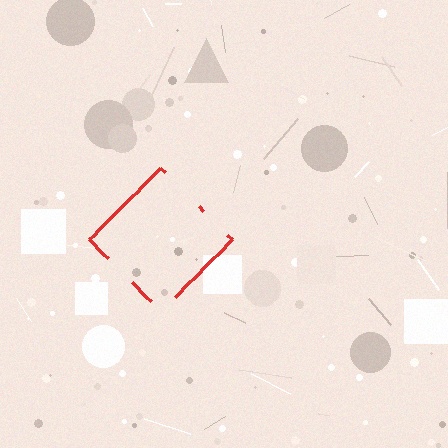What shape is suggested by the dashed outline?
The dashed outline suggests a diamond.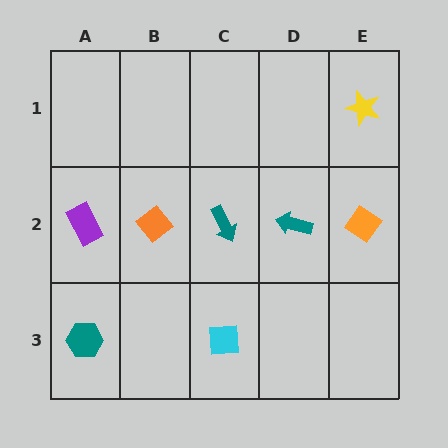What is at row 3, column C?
A cyan square.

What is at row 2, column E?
An orange diamond.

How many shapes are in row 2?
5 shapes.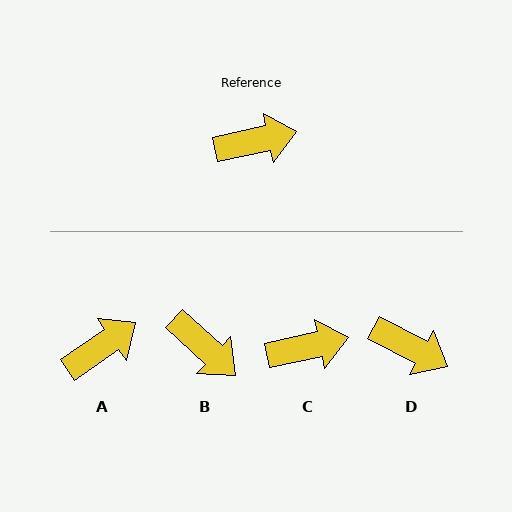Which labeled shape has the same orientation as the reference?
C.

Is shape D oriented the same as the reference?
No, it is off by about 40 degrees.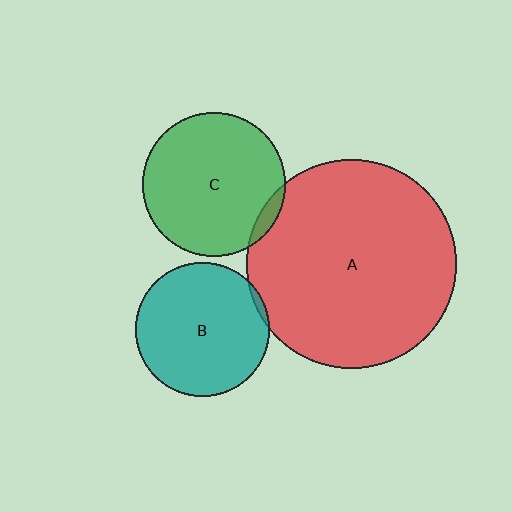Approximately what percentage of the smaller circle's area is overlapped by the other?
Approximately 5%.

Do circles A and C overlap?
Yes.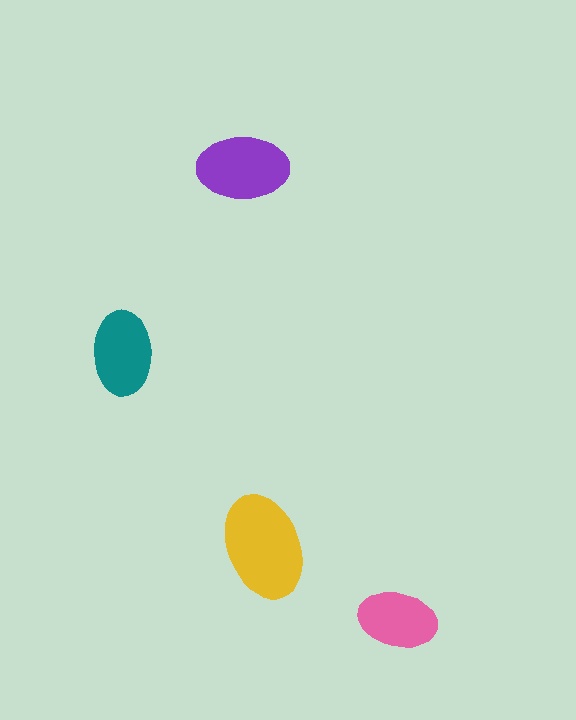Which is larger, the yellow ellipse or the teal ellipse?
The yellow one.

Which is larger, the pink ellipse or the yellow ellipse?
The yellow one.